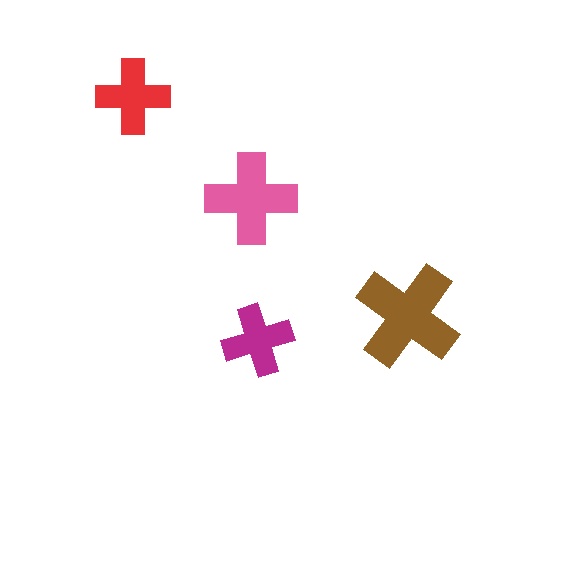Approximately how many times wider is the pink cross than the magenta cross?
About 1.5 times wider.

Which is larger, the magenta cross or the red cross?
The red one.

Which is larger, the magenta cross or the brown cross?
The brown one.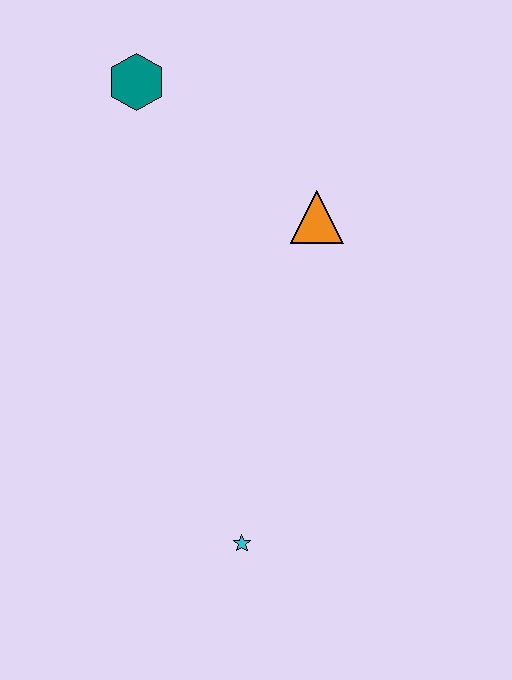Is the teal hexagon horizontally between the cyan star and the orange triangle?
No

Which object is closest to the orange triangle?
The teal hexagon is closest to the orange triangle.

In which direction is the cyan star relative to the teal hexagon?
The cyan star is below the teal hexagon.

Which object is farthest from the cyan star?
The teal hexagon is farthest from the cyan star.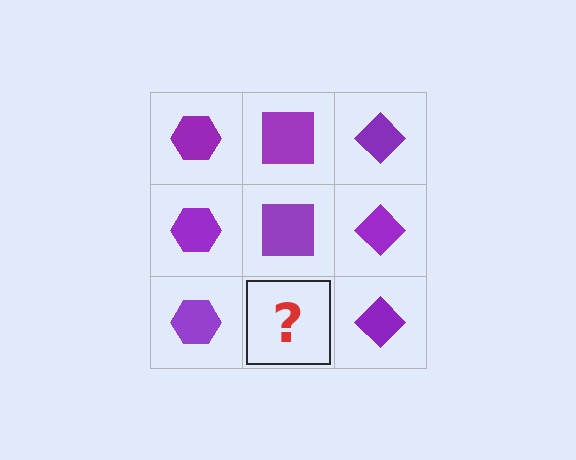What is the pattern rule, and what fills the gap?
The rule is that each column has a consistent shape. The gap should be filled with a purple square.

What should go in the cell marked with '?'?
The missing cell should contain a purple square.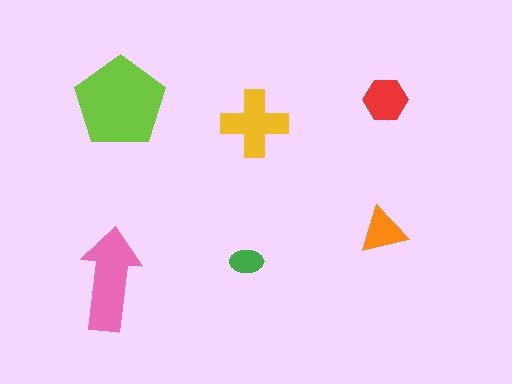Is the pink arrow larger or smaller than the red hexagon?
Larger.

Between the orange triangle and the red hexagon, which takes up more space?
The red hexagon.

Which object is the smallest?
The green ellipse.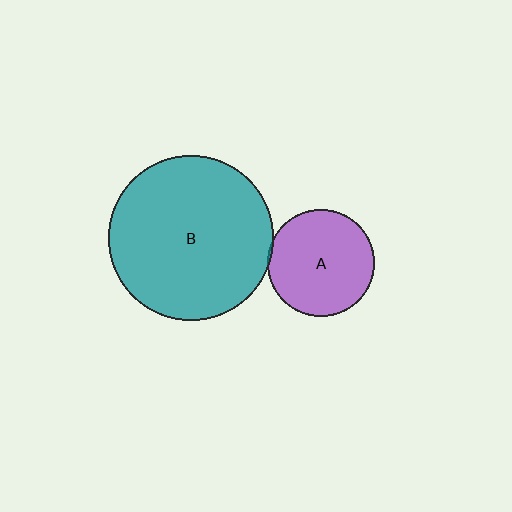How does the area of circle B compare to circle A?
Approximately 2.4 times.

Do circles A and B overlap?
Yes.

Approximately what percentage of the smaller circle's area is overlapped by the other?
Approximately 5%.